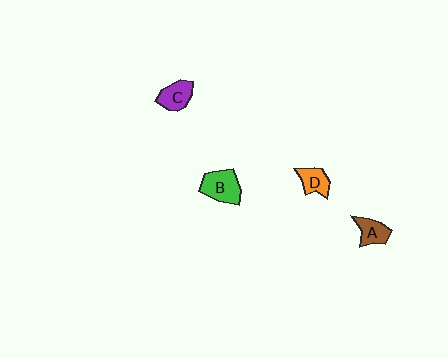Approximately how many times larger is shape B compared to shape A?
Approximately 1.5 times.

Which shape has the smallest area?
Shape D (orange).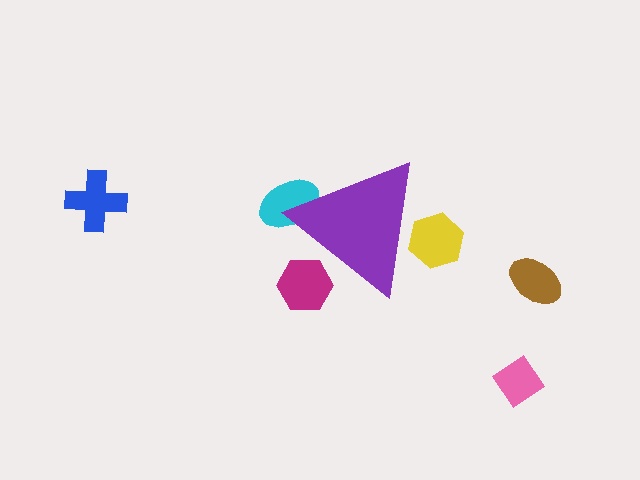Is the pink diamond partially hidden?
No, the pink diamond is fully visible.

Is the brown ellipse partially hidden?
No, the brown ellipse is fully visible.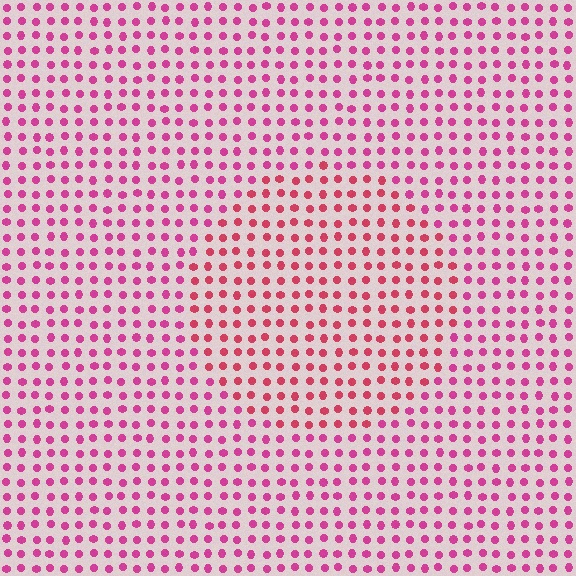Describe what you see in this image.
The image is filled with small magenta elements in a uniform arrangement. A circle-shaped region is visible where the elements are tinted to a slightly different hue, forming a subtle color boundary.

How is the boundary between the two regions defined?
The boundary is defined purely by a slight shift in hue (about 23 degrees). Spacing, size, and orientation are identical on both sides.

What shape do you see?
I see a circle.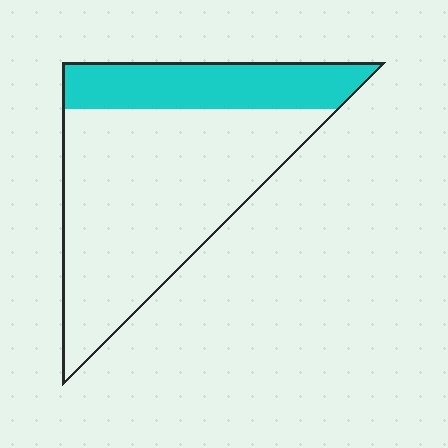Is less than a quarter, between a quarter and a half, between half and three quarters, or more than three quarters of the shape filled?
Between a quarter and a half.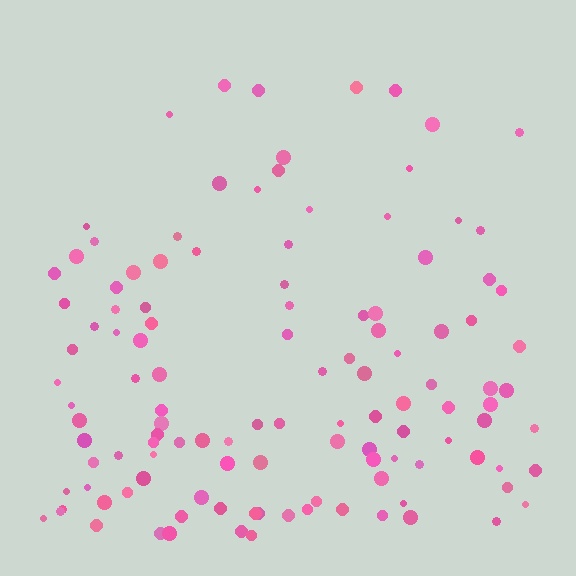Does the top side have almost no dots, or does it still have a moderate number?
Still a moderate number, just noticeably fewer than the bottom.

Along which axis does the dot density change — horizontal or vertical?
Vertical.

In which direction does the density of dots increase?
From top to bottom, with the bottom side densest.